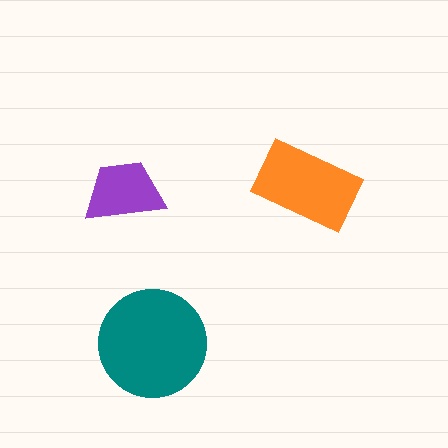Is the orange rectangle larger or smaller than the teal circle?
Smaller.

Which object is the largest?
The teal circle.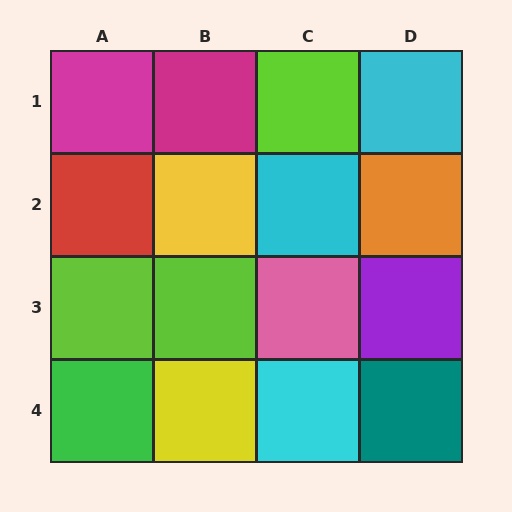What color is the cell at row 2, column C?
Cyan.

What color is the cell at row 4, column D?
Teal.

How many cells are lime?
3 cells are lime.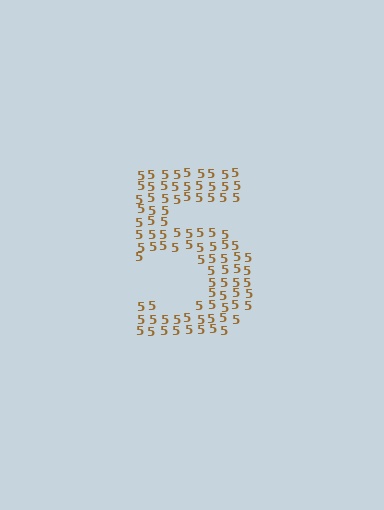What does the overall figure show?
The overall figure shows the digit 5.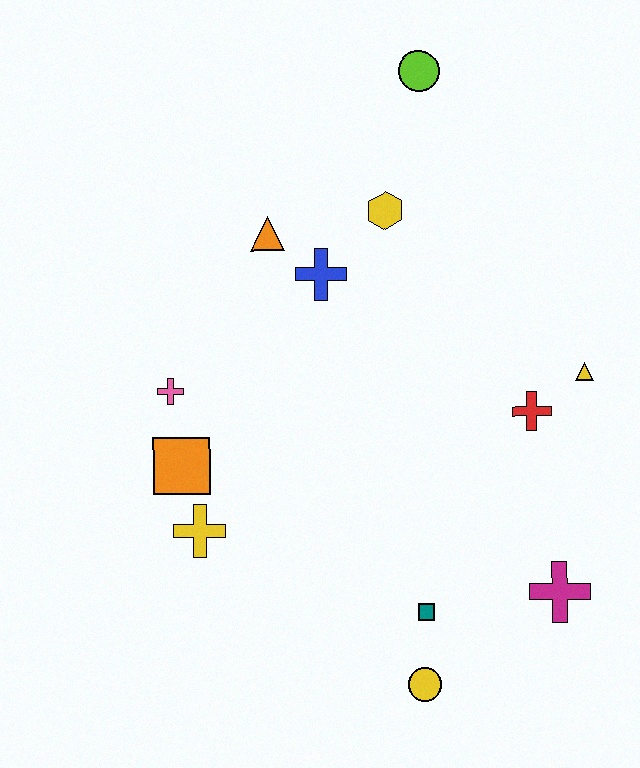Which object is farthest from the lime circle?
The yellow circle is farthest from the lime circle.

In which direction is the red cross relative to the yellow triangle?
The red cross is to the left of the yellow triangle.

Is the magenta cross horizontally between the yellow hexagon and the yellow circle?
No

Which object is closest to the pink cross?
The orange square is closest to the pink cross.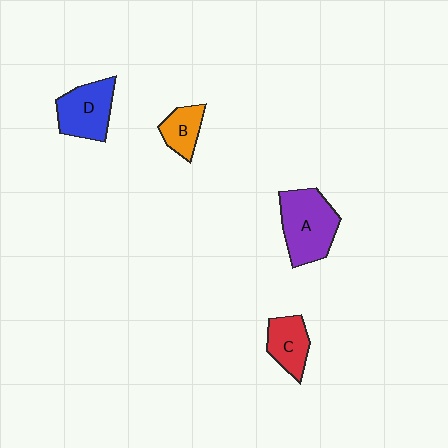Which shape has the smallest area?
Shape B (orange).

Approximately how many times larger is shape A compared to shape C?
Approximately 1.7 times.